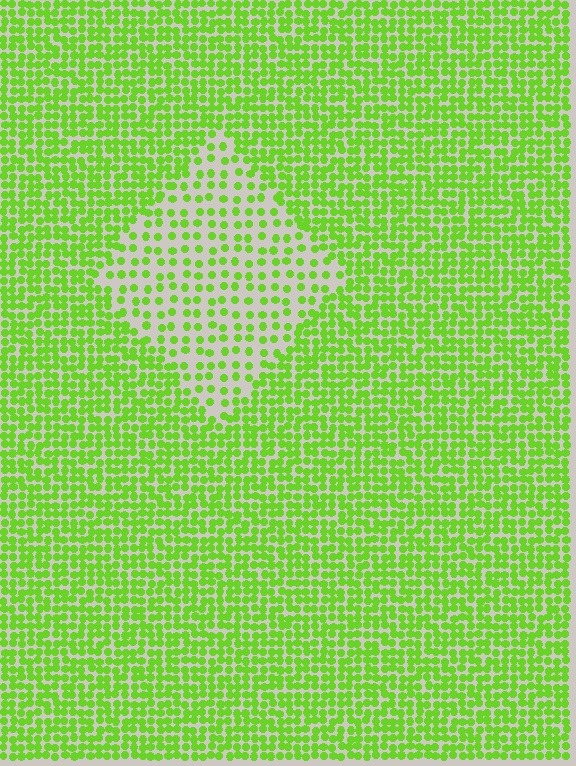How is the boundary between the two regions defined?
The boundary is defined by a change in element density (approximately 2.2x ratio). All elements are the same color, size, and shape.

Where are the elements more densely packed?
The elements are more densely packed outside the diamond boundary.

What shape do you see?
I see a diamond.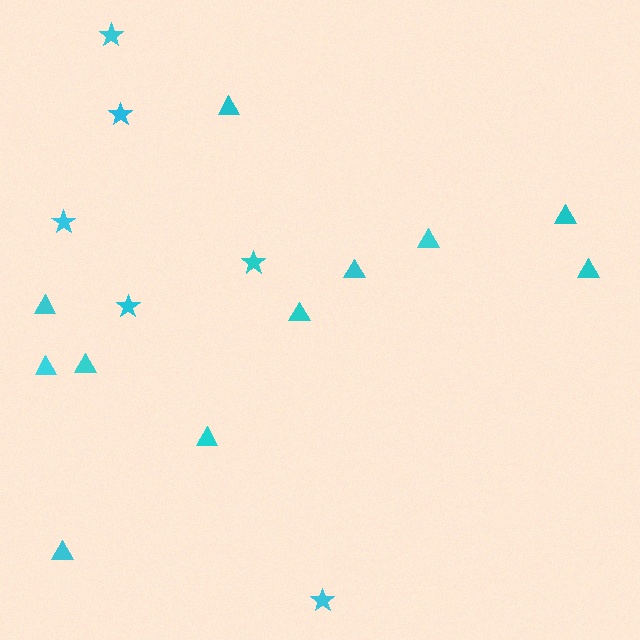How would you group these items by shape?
There are 2 groups: one group of stars (6) and one group of triangles (11).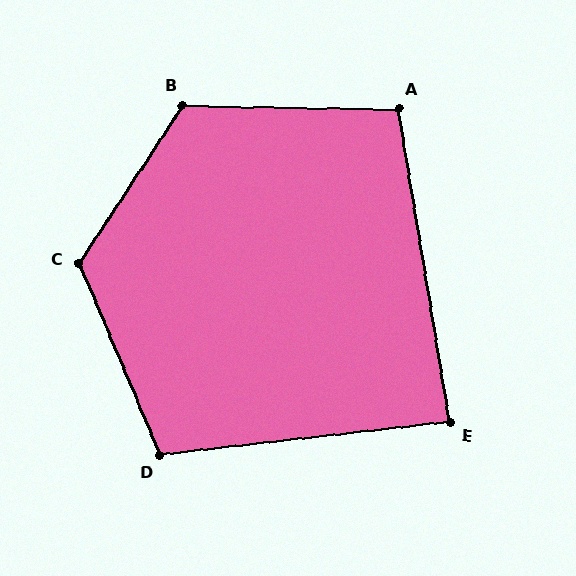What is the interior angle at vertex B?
Approximately 123 degrees (obtuse).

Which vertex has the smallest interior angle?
E, at approximately 87 degrees.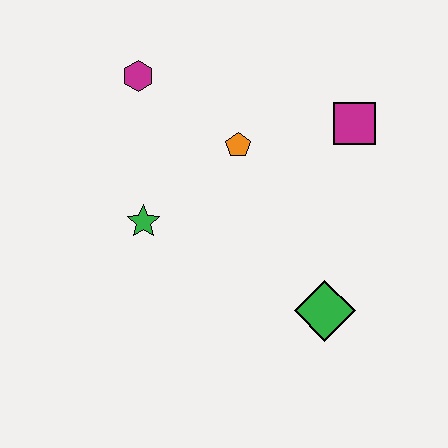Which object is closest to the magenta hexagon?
The orange pentagon is closest to the magenta hexagon.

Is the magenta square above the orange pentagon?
Yes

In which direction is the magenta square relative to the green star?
The magenta square is to the right of the green star.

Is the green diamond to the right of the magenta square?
No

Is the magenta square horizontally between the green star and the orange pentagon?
No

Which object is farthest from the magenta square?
The green star is farthest from the magenta square.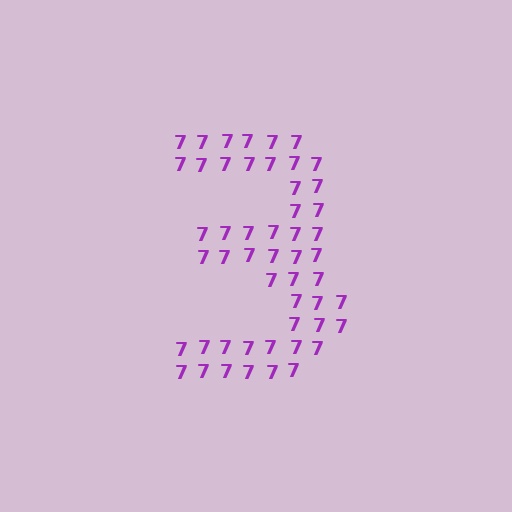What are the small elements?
The small elements are digit 7's.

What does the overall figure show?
The overall figure shows the digit 3.